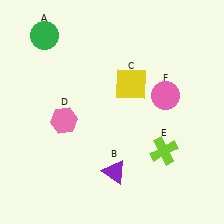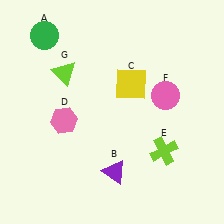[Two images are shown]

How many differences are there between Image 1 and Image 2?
There is 1 difference between the two images.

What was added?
A lime triangle (G) was added in Image 2.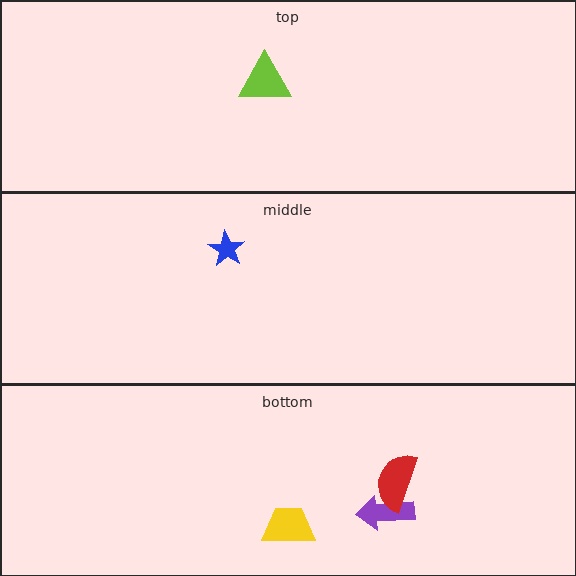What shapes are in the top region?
The lime triangle.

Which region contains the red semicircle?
The bottom region.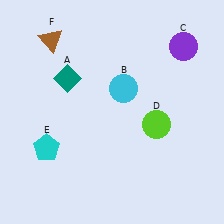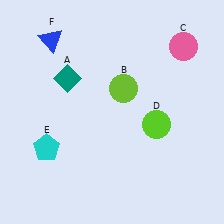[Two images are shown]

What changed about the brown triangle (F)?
In Image 1, F is brown. In Image 2, it changed to blue.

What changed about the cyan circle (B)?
In Image 1, B is cyan. In Image 2, it changed to lime.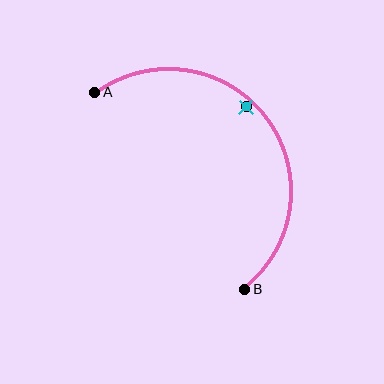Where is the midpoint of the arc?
The arc midpoint is the point on the curve farthest from the straight line joining A and B. It sits above and to the right of that line.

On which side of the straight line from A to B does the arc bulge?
The arc bulges above and to the right of the straight line connecting A and B.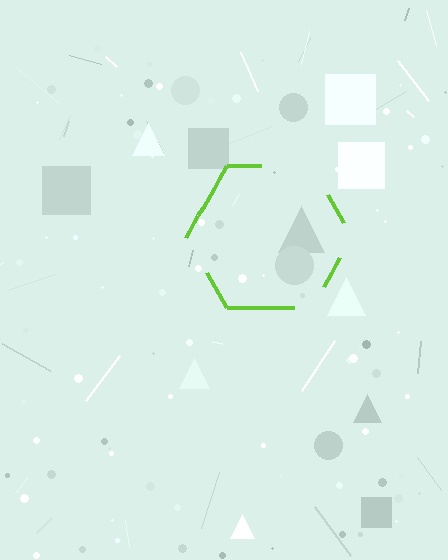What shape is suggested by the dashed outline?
The dashed outline suggests a hexagon.